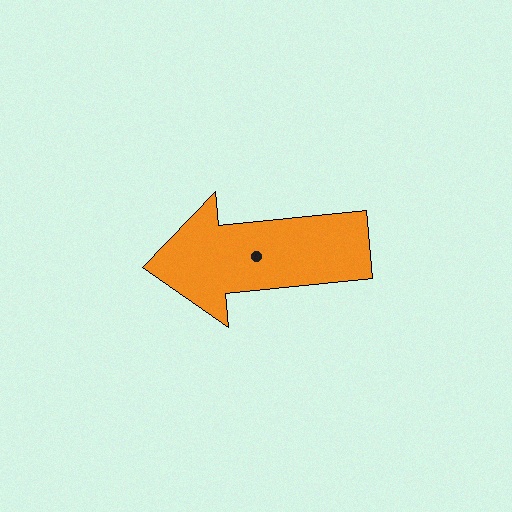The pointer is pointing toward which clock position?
Roughly 9 o'clock.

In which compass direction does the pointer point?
West.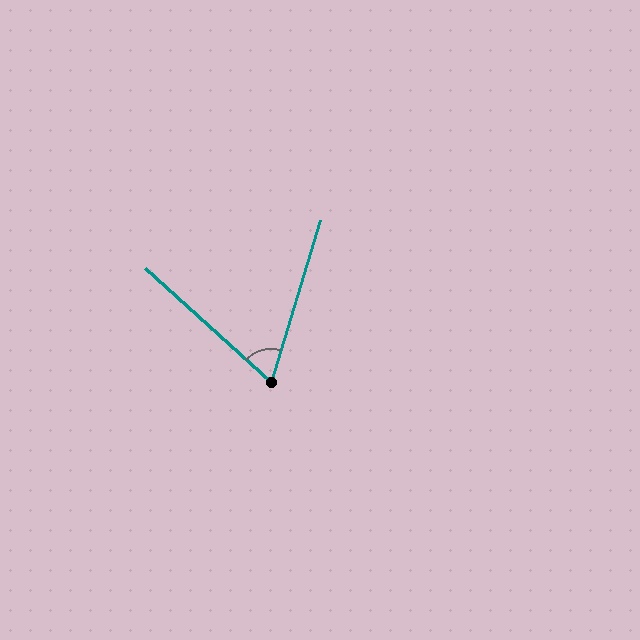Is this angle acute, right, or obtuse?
It is acute.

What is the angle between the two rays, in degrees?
Approximately 64 degrees.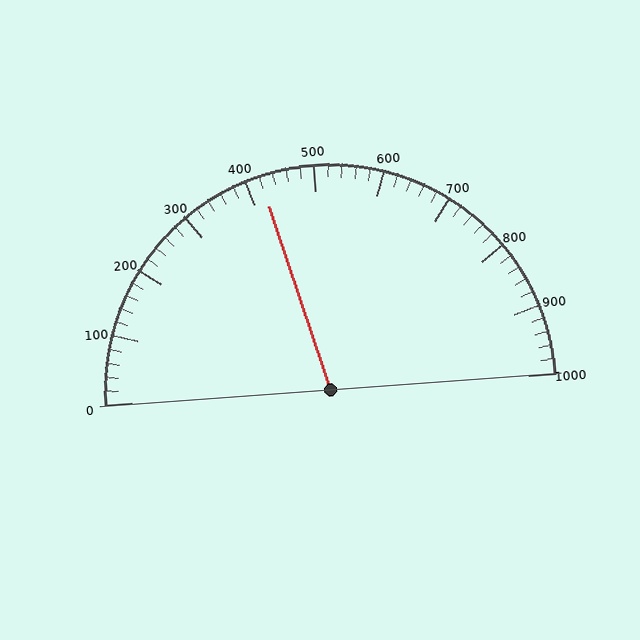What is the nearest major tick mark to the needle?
The nearest major tick mark is 400.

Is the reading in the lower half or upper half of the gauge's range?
The reading is in the lower half of the range (0 to 1000).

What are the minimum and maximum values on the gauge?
The gauge ranges from 0 to 1000.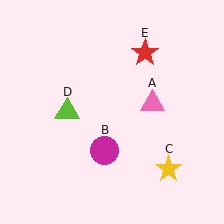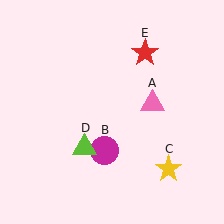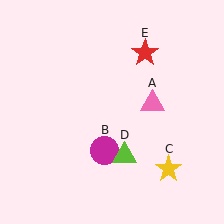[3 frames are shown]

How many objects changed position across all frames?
1 object changed position: lime triangle (object D).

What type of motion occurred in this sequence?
The lime triangle (object D) rotated counterclockwise around the center of the scene.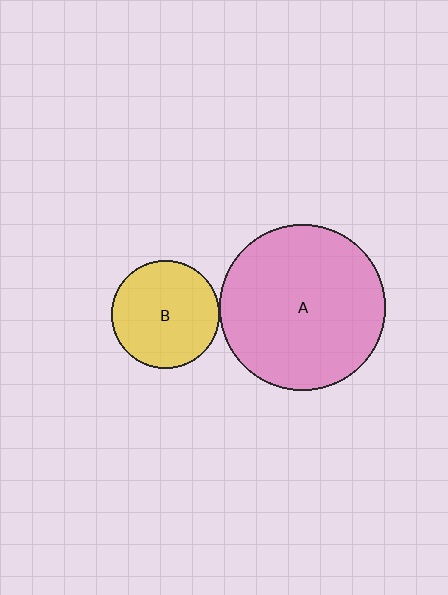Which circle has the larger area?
Circle A (pink).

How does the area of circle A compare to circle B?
Approximately 2.3 times.